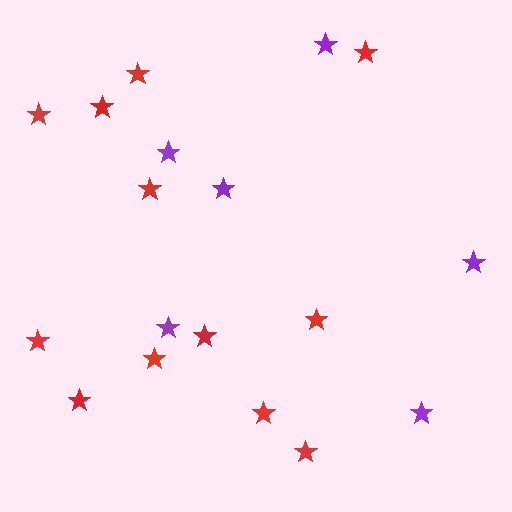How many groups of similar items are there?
There are 2 groups: one group of red stars (12) and one group of purple stars (6).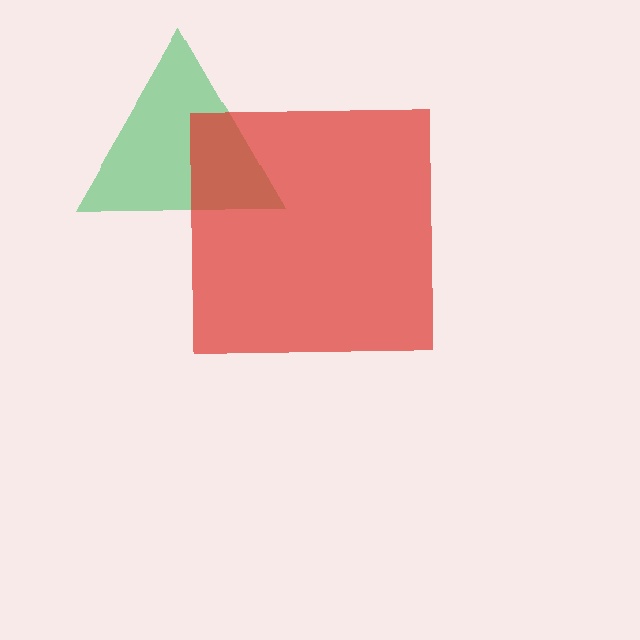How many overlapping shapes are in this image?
There are 2 overlapping shapes in the image.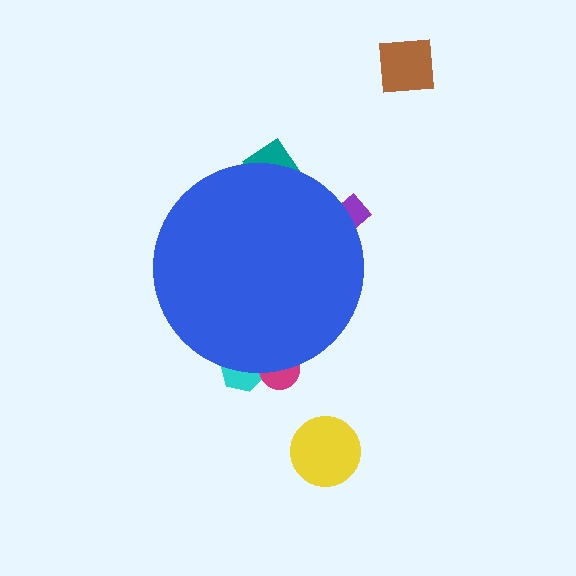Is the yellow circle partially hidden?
No, the yellow circle is fully visible.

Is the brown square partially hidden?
No, the brown square is fully visible.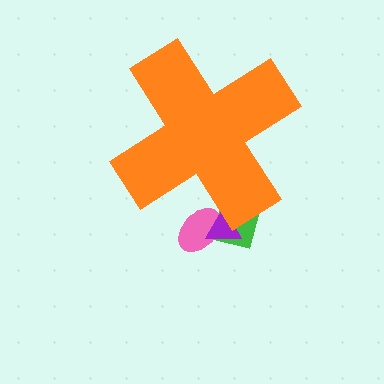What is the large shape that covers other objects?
An orange cross.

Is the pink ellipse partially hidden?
Yes, the pink ellipse is partially hidden behind the orange cross.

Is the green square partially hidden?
Yes, the green square is partially hidden behind the orange cross.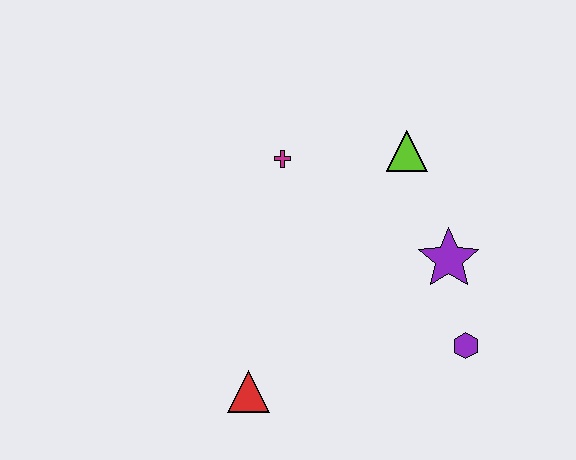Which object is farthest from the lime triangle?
The red triangle is farthest from the lime triangle.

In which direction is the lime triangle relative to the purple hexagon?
The lime triangle is above the purple hexagon.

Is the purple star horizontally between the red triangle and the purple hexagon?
Yes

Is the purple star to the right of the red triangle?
Yes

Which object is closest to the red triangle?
The purple hexagon is closest to the red triangle.